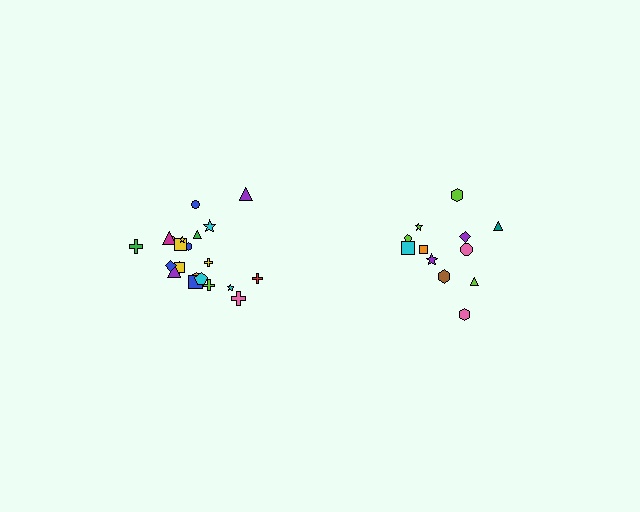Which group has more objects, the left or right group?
The left group.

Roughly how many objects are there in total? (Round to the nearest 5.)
Roughly 35 objects in total.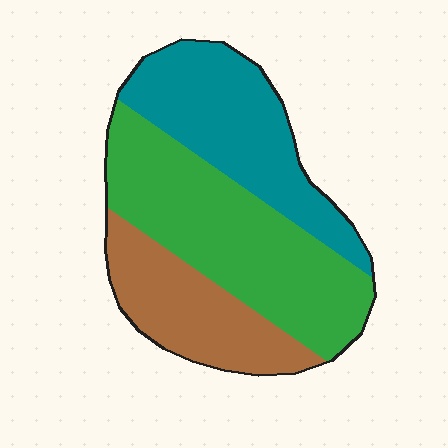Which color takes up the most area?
Green, at roughly 45%.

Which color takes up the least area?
Brown, at roughly 25%.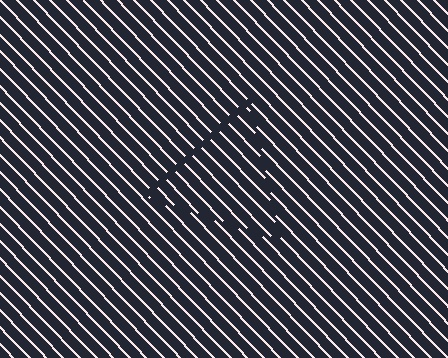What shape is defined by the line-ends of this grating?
An illusory triangle. The interior of the shape contains the same grating, shifted by half a period — the contour is defined by the phase discontinuity where line-ends from the inner and outer gratings abut.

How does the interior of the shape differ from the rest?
The interior of the shape contains the same grating, shifted by half a period — the contour is defined by the phase discontinuity where line-ends from the inner and outer gratings abut.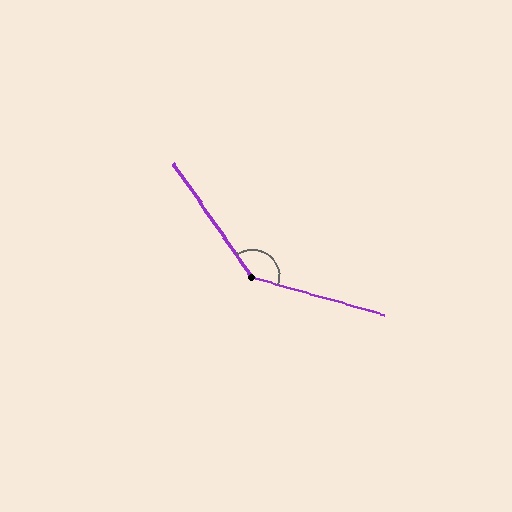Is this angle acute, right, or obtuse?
It is obtuse.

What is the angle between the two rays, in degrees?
Approximately 141 degrees.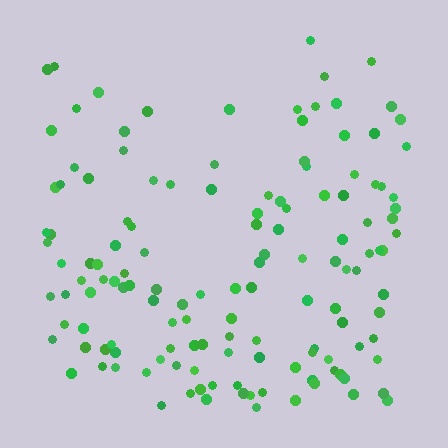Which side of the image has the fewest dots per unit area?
The top.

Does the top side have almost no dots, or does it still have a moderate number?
Still a moderate number, just noticeably fewer than the bottom.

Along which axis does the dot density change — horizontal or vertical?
Vertical.